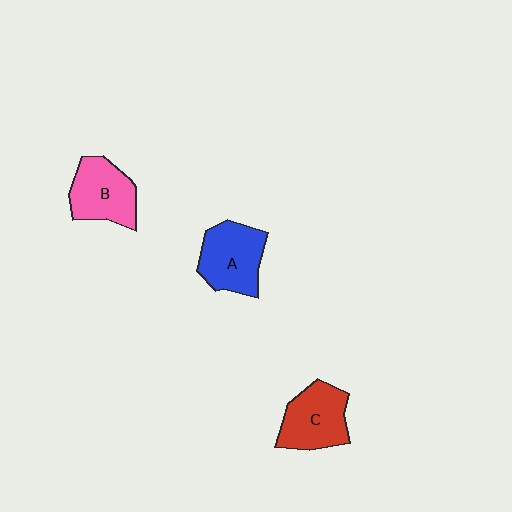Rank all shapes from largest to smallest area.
From largest to smallest: A (blue), C (red), B (pink).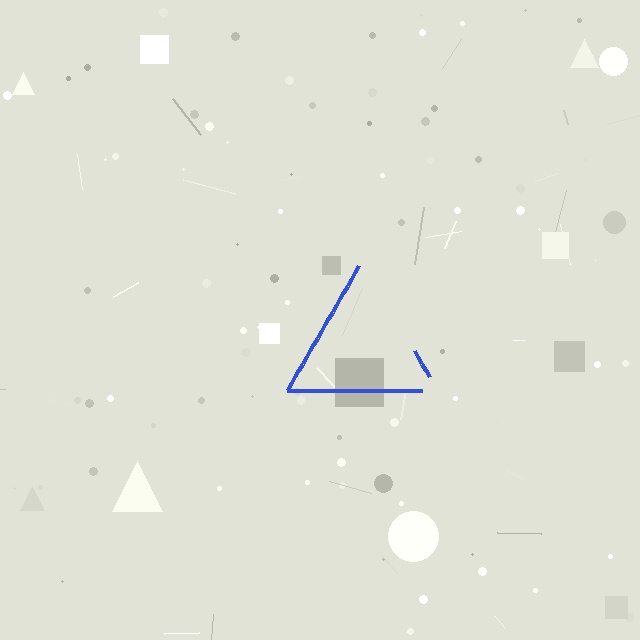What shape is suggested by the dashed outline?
The dashed outline suggests a triangle.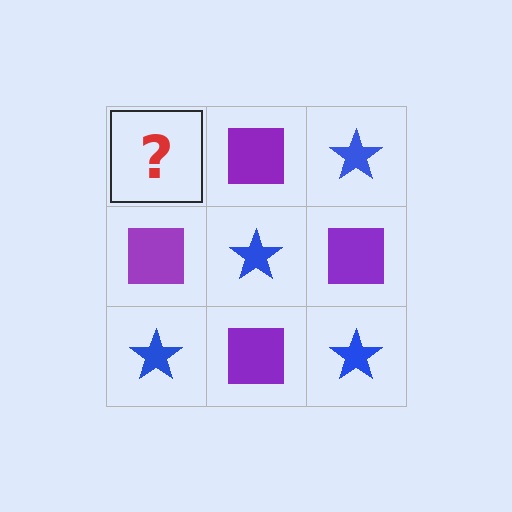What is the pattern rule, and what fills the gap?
The rule is that it alternates blue star and purple square in a checkerboard pattern. The gap should be filled with a blue star.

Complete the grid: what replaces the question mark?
The question mark should be replaced with a blue star.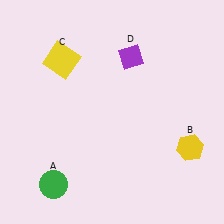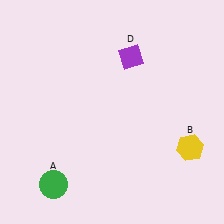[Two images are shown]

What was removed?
The yellow square (C) was removed in Image 2.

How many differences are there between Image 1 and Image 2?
There is 1 difference between the two images.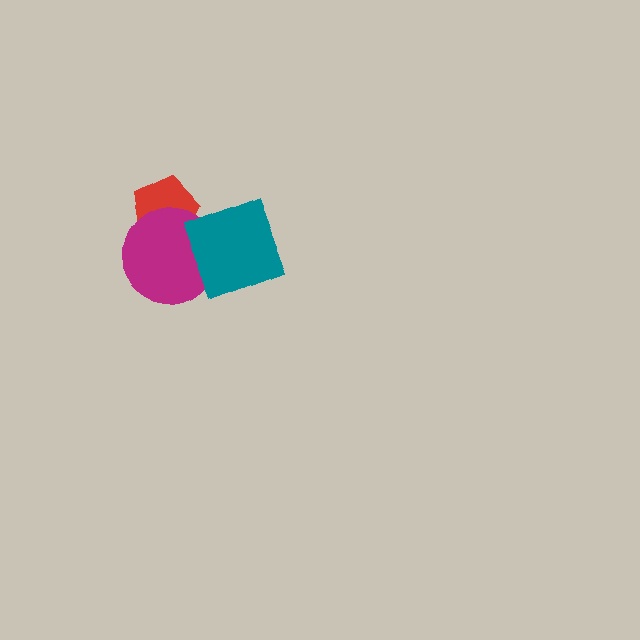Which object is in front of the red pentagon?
The magenta circle is in front of the red pentagon.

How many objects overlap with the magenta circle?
2 objects overlap with the magenta circle.